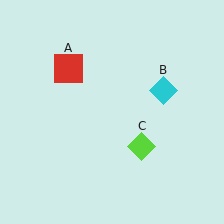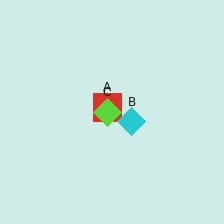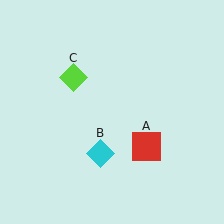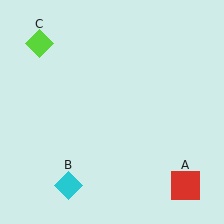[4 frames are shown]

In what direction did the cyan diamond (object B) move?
The cyan diamond (object B) moved down and to the left.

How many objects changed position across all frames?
3 objects changed position: red square (object A), cyan diamond (object B), lime diamond (object C).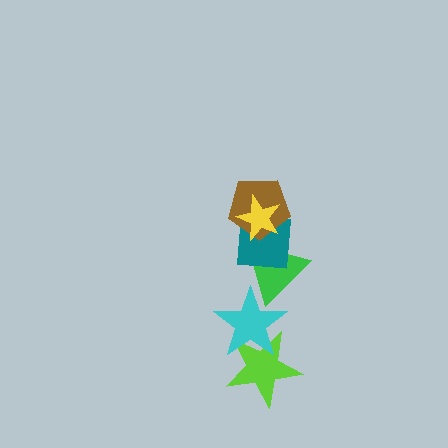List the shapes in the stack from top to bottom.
From top to bottom: the yellow star, the brown pentagon, the teal square, the green triangle, the cyan star, the lime star.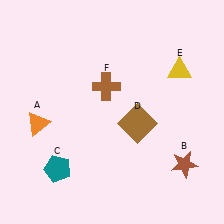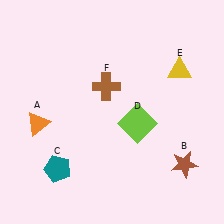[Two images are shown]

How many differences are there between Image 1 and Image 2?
There is 1 difference between the two images.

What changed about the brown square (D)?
In Image 1, D is brown. In Image 2, it changed to lime.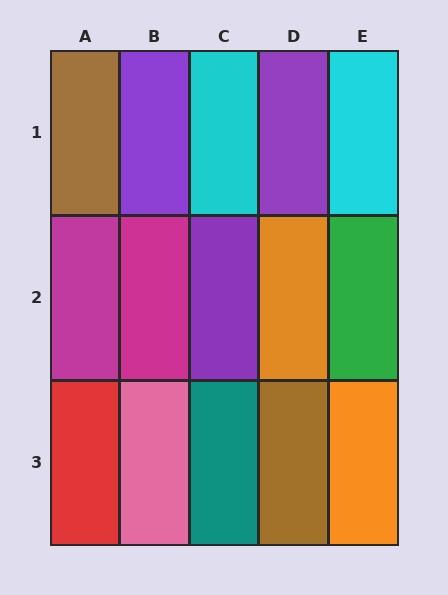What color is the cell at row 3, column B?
Pink.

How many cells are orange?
2 cells are orange.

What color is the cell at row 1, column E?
Cyan.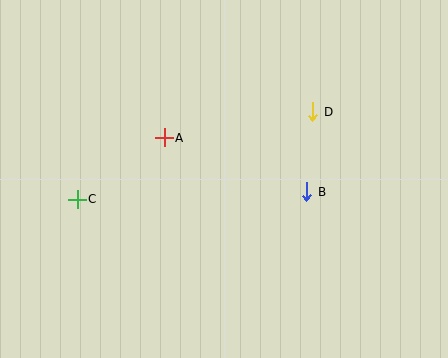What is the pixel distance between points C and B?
The distance between C and B is 230 pixels.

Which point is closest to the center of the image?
Point A at (164, 138) is closest to the center.